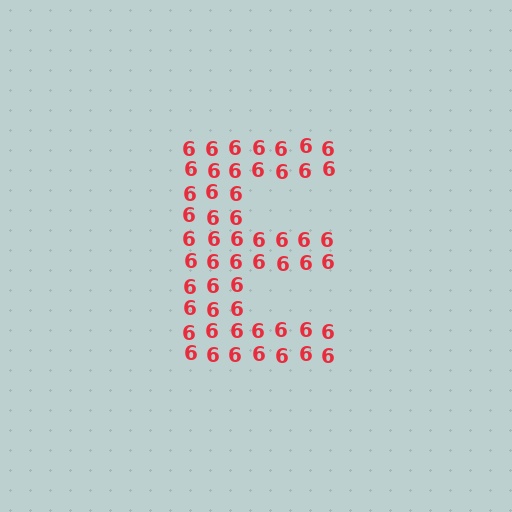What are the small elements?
The small elements are digit 6's.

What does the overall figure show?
The overall figure shows the letter E.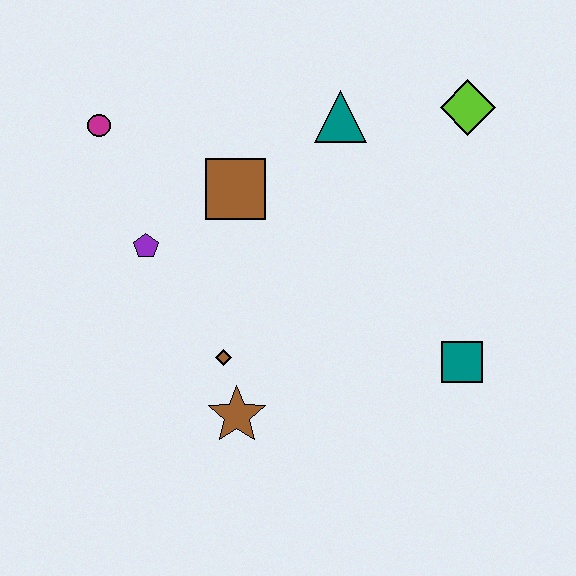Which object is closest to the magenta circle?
The purple pentagon is closest to the magenta circle.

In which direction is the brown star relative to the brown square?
The brown star is below the brown square.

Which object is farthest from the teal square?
The magenta circle is farthest from the teal square.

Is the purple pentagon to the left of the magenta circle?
No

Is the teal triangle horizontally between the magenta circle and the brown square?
No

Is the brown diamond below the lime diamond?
Yes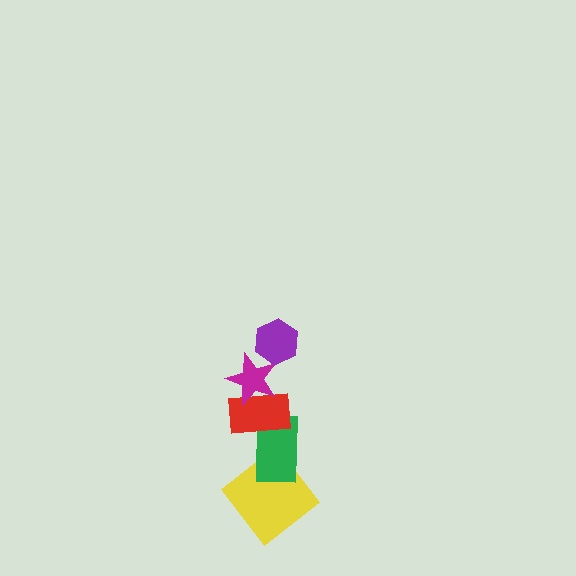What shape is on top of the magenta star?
The purple hexagon is on top of the magenta star.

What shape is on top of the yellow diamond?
The green rectangle is on top of the yellow diamond.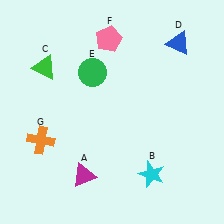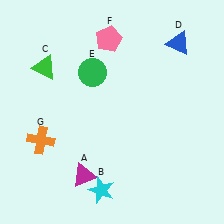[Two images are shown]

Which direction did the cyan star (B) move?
The cyan star (B) moved left.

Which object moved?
The cyan star (B) moved left.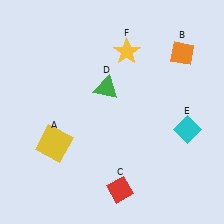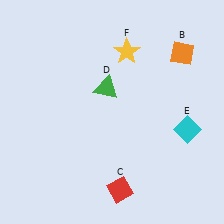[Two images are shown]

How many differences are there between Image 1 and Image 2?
There is 1 difference between the two images.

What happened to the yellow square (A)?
The yellow square (A) was removed in Image 2. It was in the bottom-left area of Image 1.